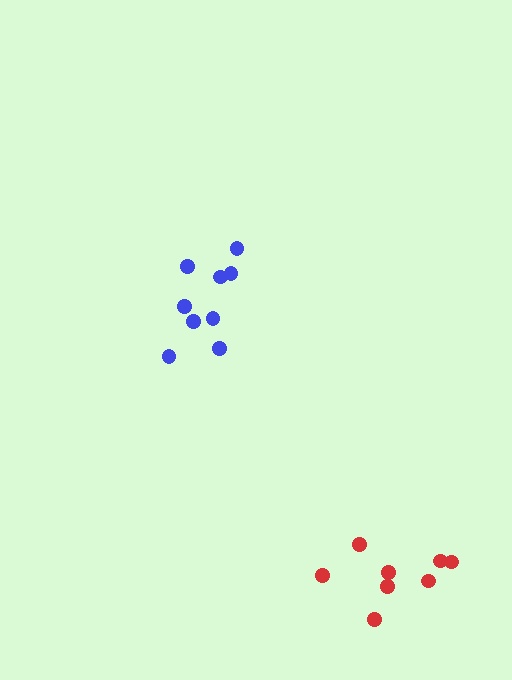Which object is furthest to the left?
The blue cluster is leftmost.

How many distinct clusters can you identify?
There are 2 distinct clusters.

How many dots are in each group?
Group 1: 9 dots, Group 2: 8 dots (17 total).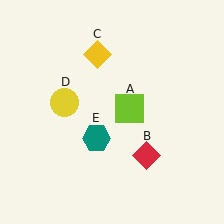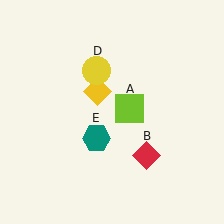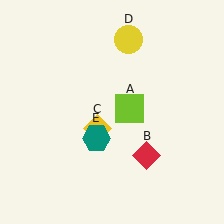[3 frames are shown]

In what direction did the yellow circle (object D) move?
The yellow circle (object D) moved up and to the right.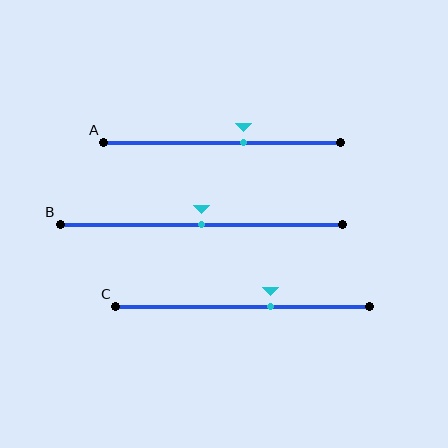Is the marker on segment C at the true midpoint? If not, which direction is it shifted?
No, the marker on segment C is shifted to the right by about 11% of the segment length.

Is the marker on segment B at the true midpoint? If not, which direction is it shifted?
Yes, the marker on segment B is at the true midpoint.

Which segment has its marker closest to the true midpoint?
Segment B has its marker closest to the true midpoint.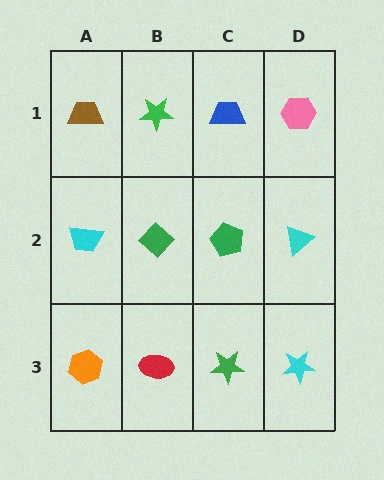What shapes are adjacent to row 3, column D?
A cyan triangle (row 2, column D), a green star (row 3, column C).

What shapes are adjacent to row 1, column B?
A green diamond (row 2, column B), a brown trapezoid (row 1, column A), a blue trapezoid (row 1, column C).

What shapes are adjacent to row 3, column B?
A green diamond (row 2, column B), an orange hexagon (row 3, column A), a green star (row 3, column C).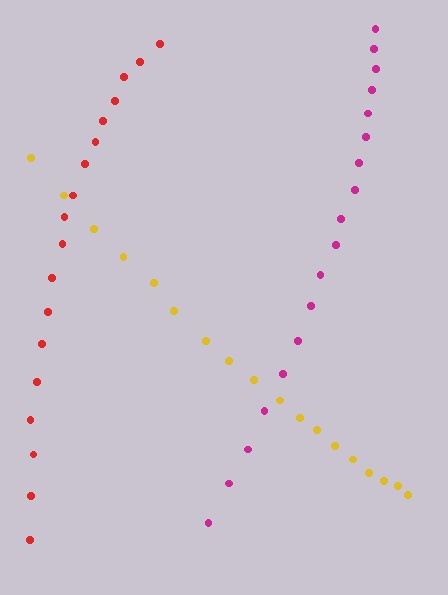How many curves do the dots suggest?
There are 3 distinct paths.